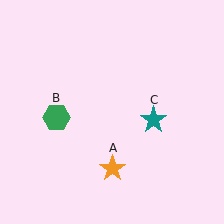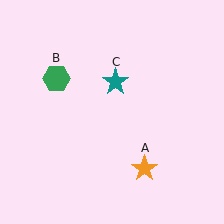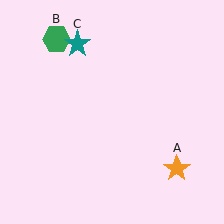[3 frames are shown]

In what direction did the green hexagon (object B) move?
The green hexagon (object B) moved up.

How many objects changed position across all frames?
3 objects changed position: orange star (object A), green hexagon (object B), teal star (object C).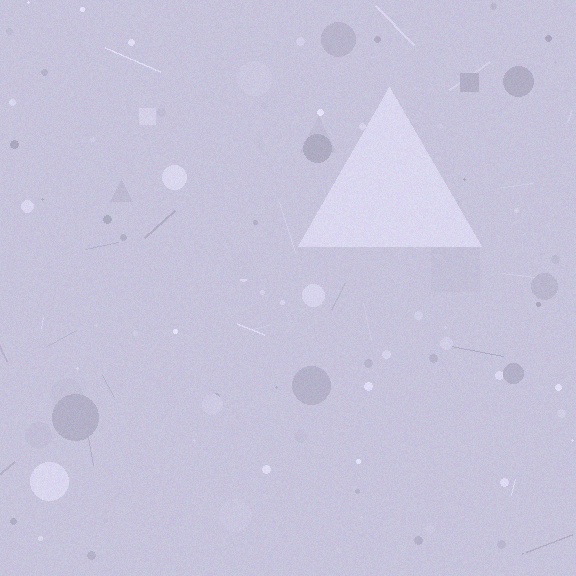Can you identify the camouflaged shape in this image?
The camouflaged shape is a triangle.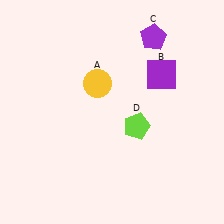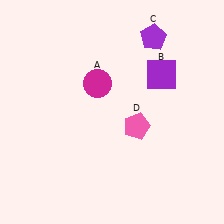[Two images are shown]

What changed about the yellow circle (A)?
In Image 1, A is yellow. In Image 2, it changed to magenta.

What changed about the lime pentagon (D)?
In Image 1, D is lime. In Image 2, it changed to pink.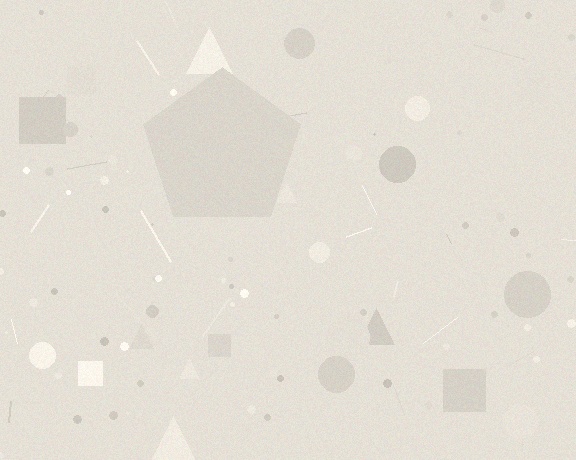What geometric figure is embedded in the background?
A pentagon is embedded in the background.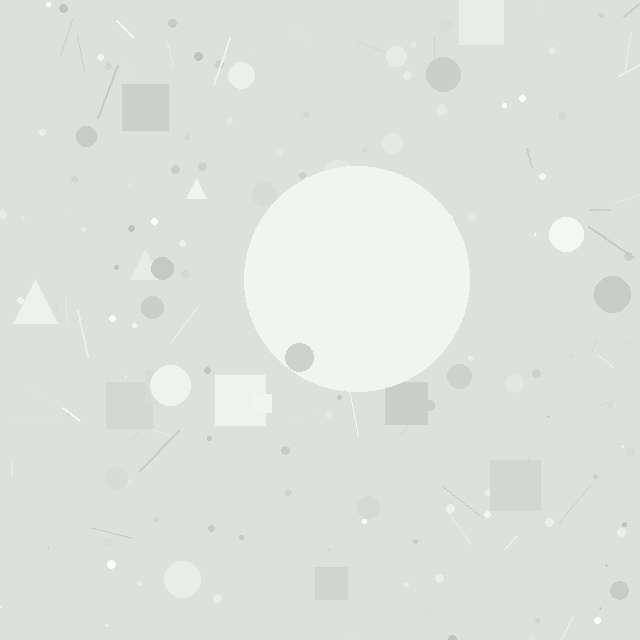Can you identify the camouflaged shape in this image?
The camouflaged shape is a circle.